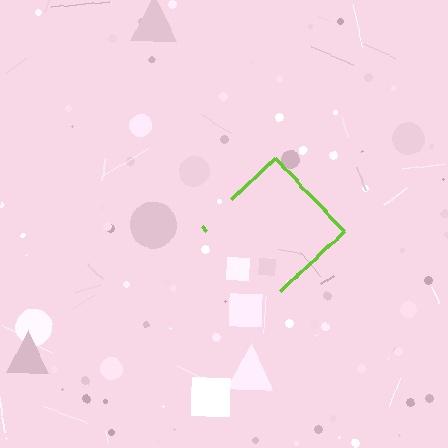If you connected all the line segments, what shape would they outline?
They would outline a diamond.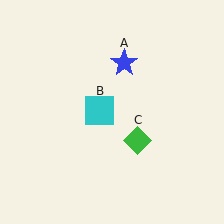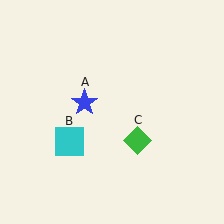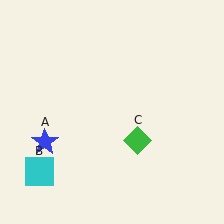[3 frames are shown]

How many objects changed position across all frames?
2 objects changed position: blue star (object A), cyan square (object B).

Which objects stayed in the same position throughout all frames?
Green diamond (object C) remained stationary.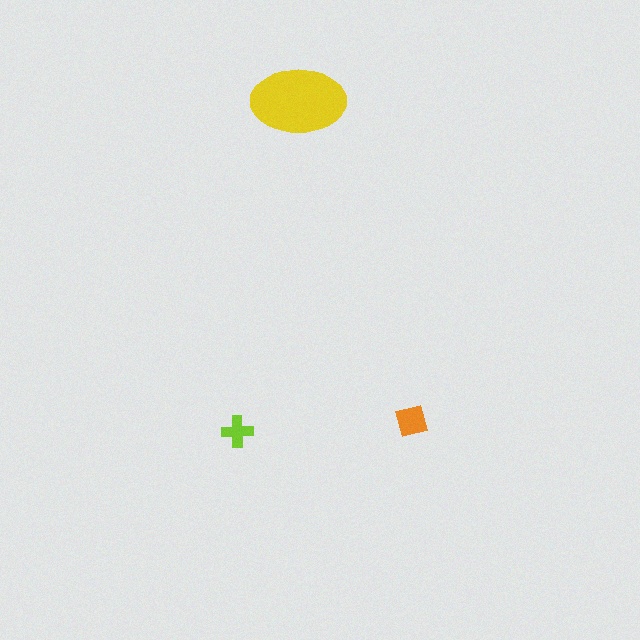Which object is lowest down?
The lime cross is bottommost.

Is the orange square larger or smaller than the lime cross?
Larger.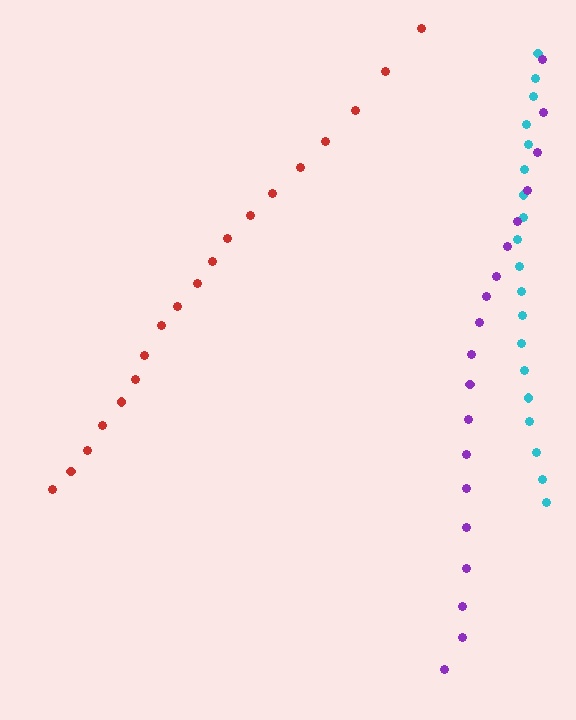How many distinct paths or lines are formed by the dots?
There are 3 distinct paths.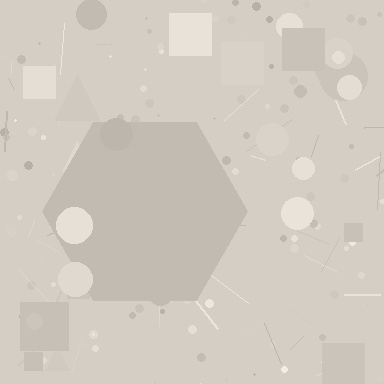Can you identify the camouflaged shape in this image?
The camouflaged shape is a hexagon.